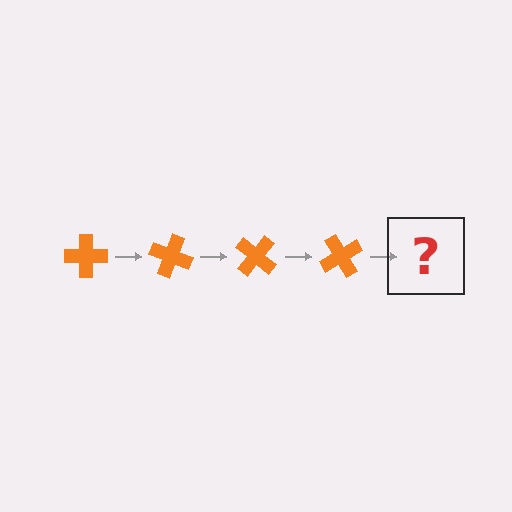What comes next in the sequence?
The next element should be an orange cross rotated 80 degrees.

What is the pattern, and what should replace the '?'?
The pattern is that the cross rotates 20 degrees each step. The '?' should be an orange cross rotated 80 degrees.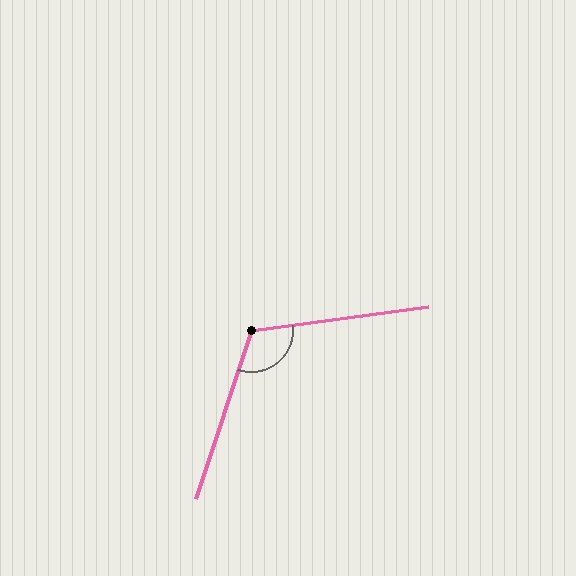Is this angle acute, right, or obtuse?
It is obtuse.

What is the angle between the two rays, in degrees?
Approximately 116 degrees.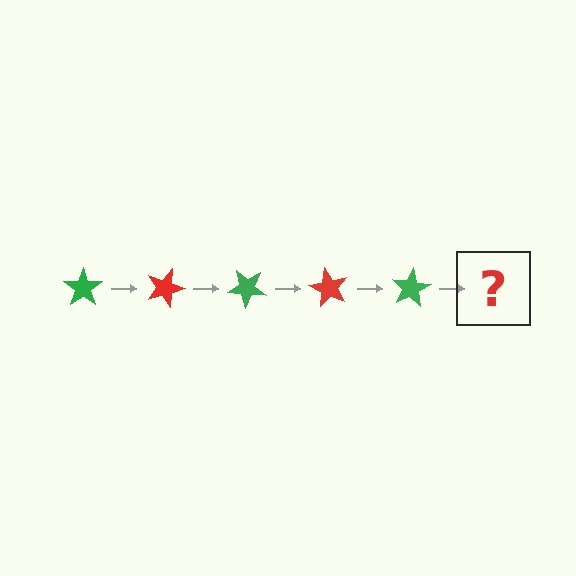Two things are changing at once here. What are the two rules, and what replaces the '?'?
The two rules are that it rotates 20 degrees each step and the color cycles through green and red. The '?' should be a red star, rotated 100 degrees from the start.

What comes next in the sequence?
The next element should be a red star, rotated 100 degrees from the start.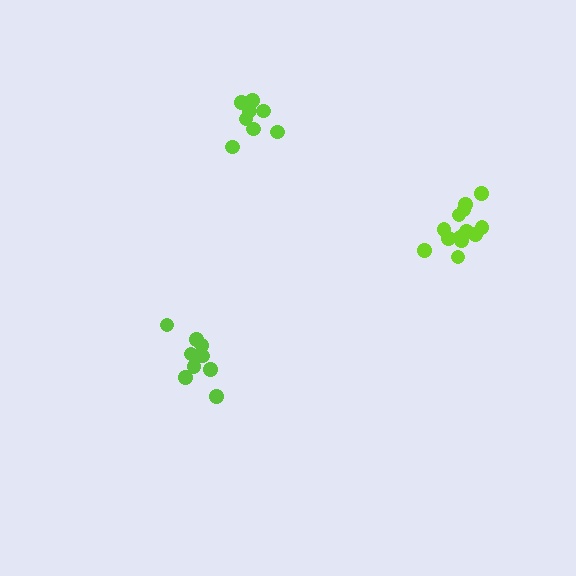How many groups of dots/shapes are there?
There are 3 groups.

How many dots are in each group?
Group 1: 8 dots, Group 2: 13 dots, Group 3: 9 dots (30 total).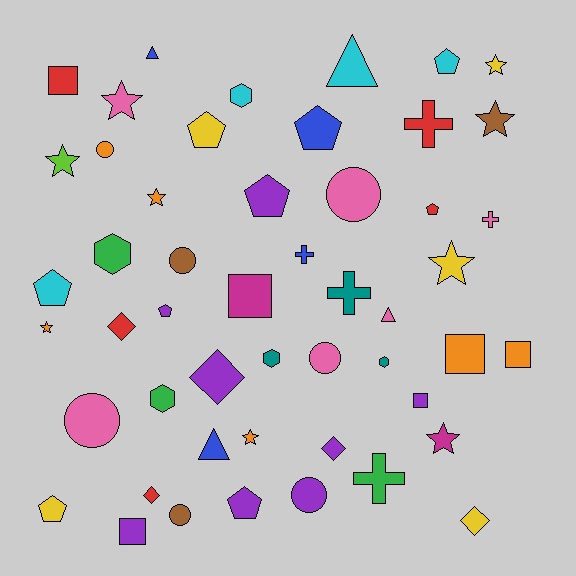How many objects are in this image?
There are 50 objects.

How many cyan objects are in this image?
There are 4 cyan objects.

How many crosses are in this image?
There are 5 crosses.